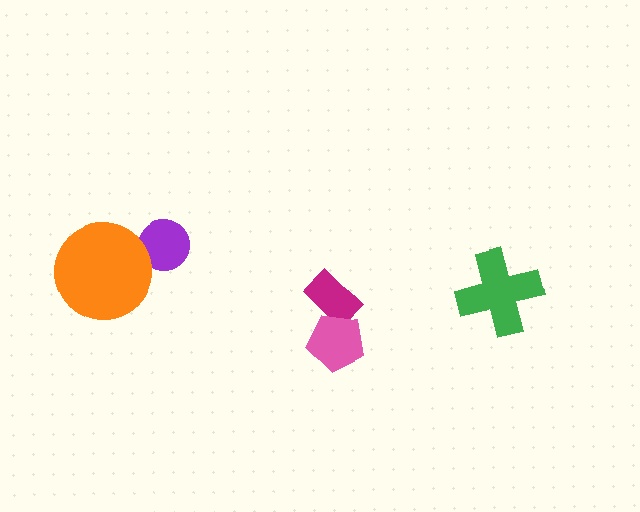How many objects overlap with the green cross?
0 objects overlap with the green cross.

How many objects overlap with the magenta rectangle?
1 object overlaps with the magenta rectangle.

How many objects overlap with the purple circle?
0 objects overlap with the purple circle.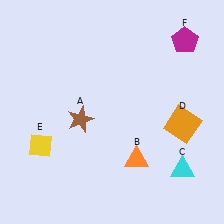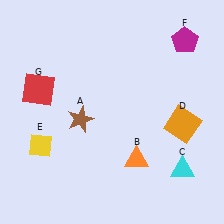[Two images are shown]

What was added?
A red square (G) was added in Image 2.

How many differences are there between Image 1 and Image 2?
There is 1 difference between the two images.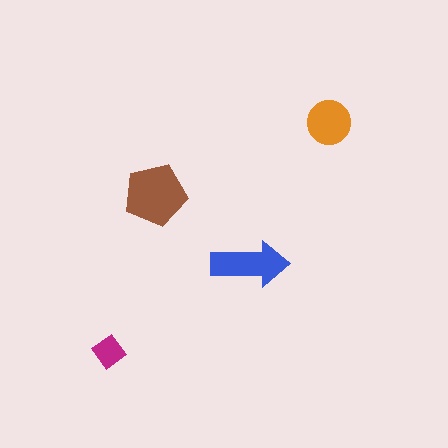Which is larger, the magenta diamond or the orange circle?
The orange circle.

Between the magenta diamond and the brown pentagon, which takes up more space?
The brown pentagon.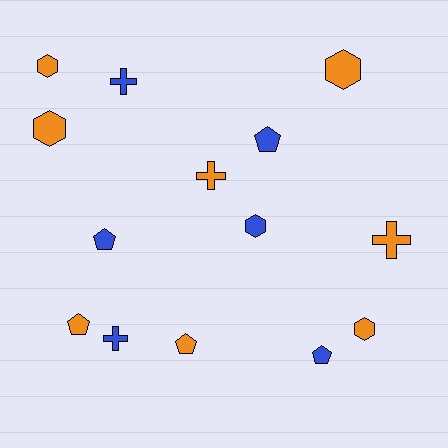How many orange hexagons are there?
There are 4 orange hexagons.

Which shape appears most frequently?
Hexagon, with 5 objects.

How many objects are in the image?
There are 14 objects.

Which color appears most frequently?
Orange, with 8 objects.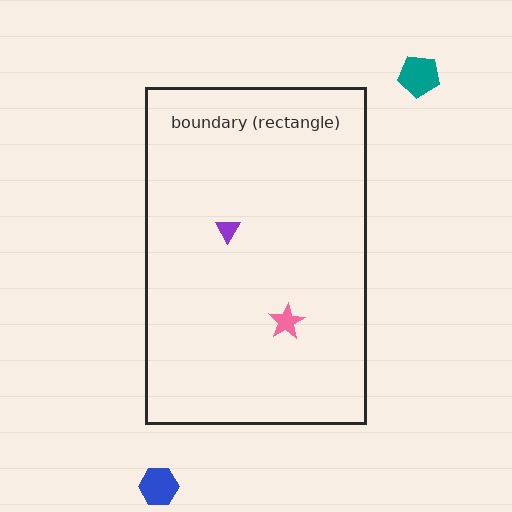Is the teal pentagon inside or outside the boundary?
Outside.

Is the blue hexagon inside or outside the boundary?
Outside.